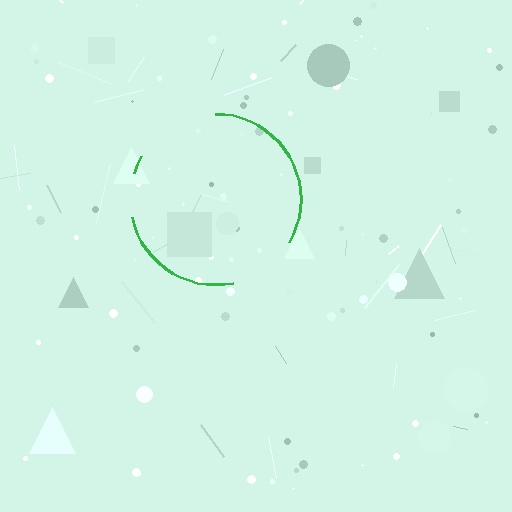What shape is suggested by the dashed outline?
The dashed outline suggests a circle.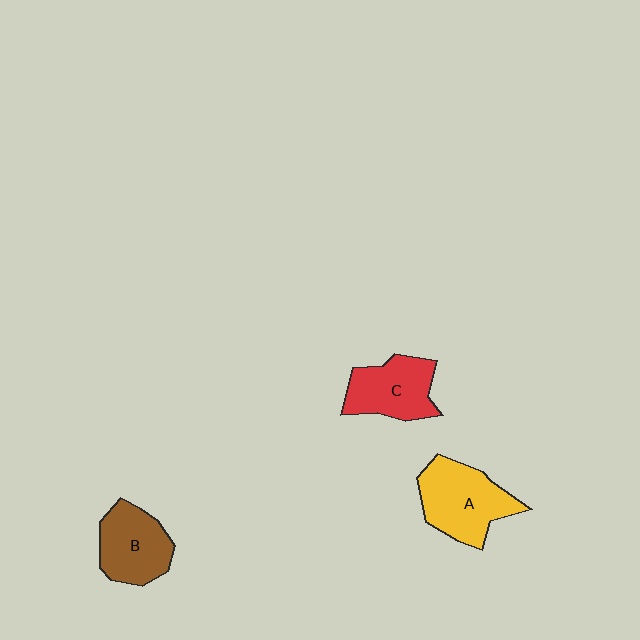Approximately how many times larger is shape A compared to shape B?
Approximately 1.2 times.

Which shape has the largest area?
Shape A (yellow).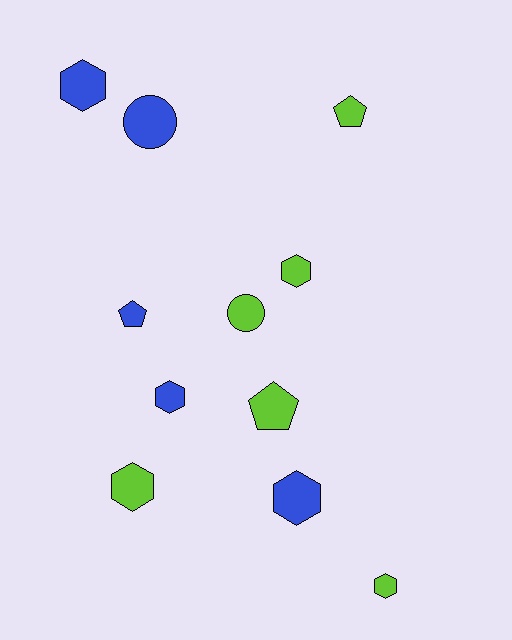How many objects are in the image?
There are 11 objects.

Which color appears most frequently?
Lime, with 6 objects.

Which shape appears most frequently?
Hexagon, with 6 objects.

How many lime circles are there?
There is 1 lime circle.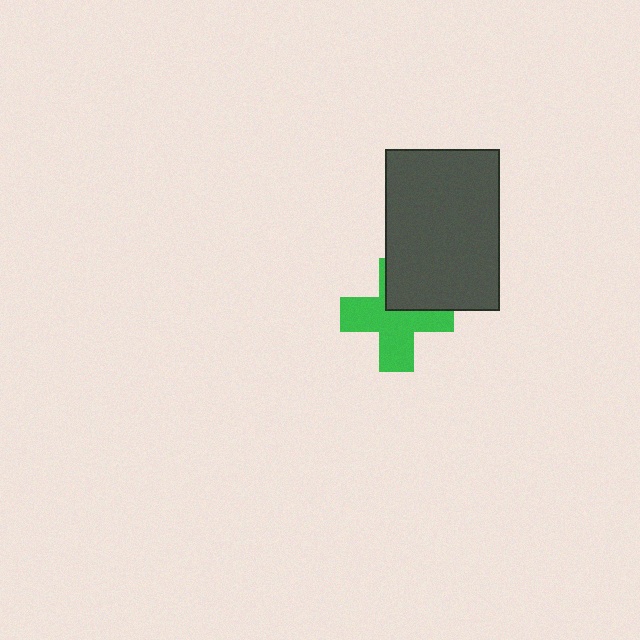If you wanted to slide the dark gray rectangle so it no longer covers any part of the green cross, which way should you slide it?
Slide it up — that is the most direct way to separate the two shapes.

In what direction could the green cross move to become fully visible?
The green cross could move down. That would shift it out from behind the dark gray rectangle entirely.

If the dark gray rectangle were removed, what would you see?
You would see the complete green cross.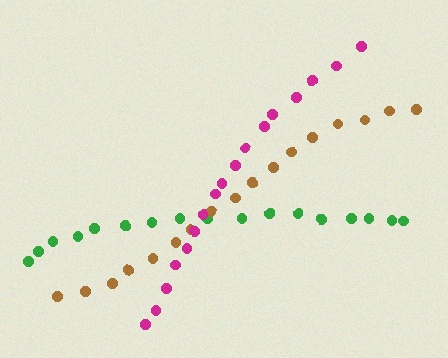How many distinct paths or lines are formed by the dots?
There are 3 distinct paths.